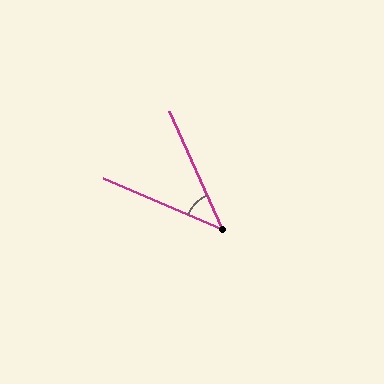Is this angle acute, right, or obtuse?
It is acute.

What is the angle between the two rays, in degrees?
Approximately 43 degrees.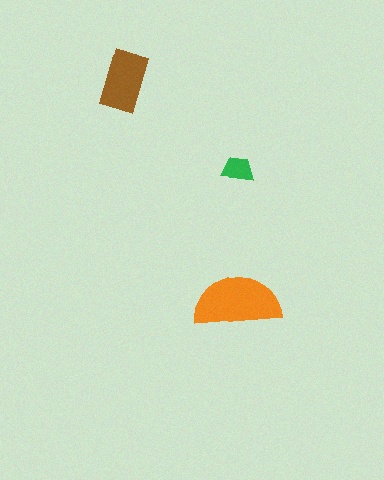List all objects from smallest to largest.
The green trapezoid, the brown rectangle, the orange semicircle.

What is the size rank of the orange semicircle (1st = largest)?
1st.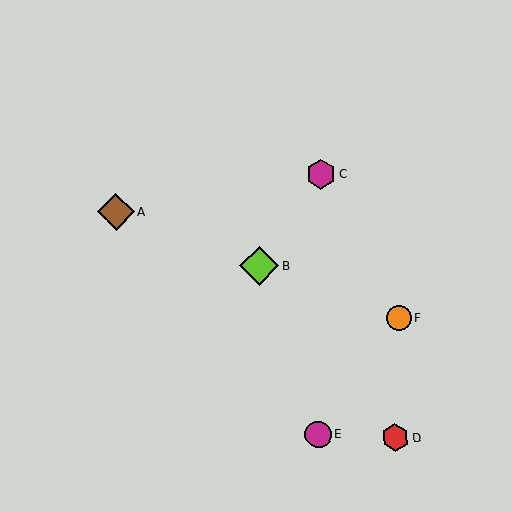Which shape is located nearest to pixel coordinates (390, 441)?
The red hexagon (labeled D) at (395, 438) is nearest to that location.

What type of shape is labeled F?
Shape F is an orange circle.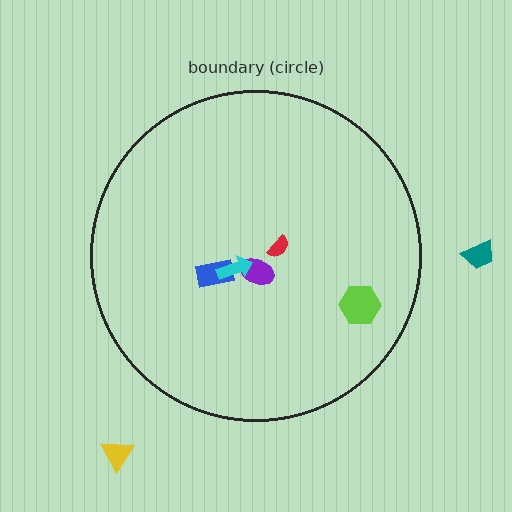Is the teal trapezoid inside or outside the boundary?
Outside.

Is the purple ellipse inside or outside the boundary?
Inside.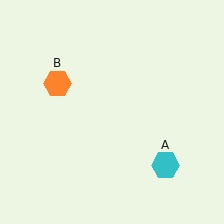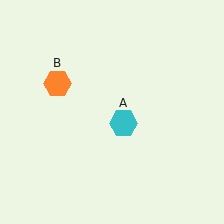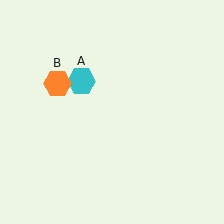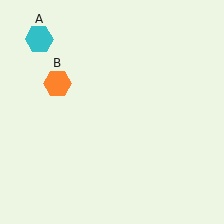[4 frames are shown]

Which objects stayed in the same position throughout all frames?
Orange hexagon (object B) remained stationary.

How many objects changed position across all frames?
1 object changed position: cyan hexagon (object A).